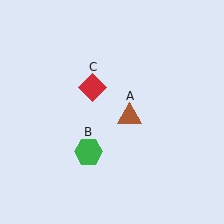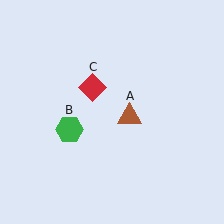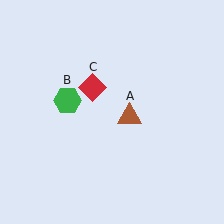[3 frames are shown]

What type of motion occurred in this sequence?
The green hexagon (object B) rotated clockwise around the center of the scene.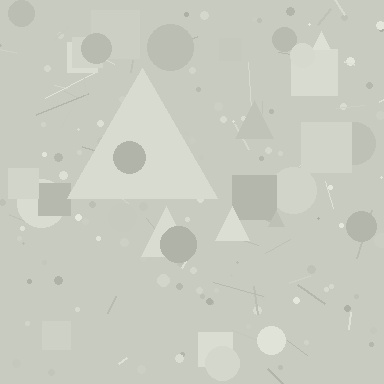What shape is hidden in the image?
A triangle is hidden in the image.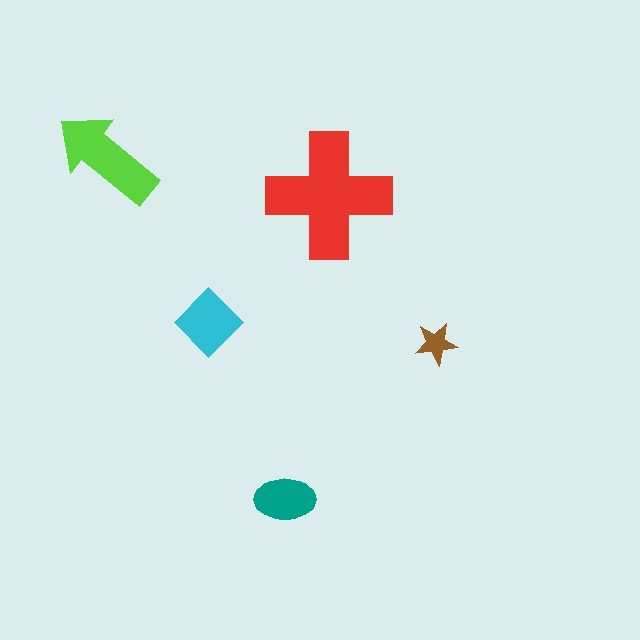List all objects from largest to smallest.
The red cross, the lime arrow, the cyan diamond, the teal ellipse, the brown star.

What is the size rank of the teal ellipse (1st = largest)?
4th.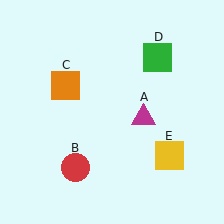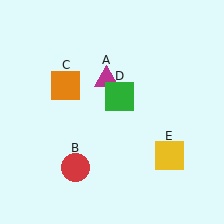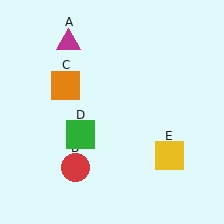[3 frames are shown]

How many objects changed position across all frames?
2 objects changed position: magenta triangle (object A), green square (object D).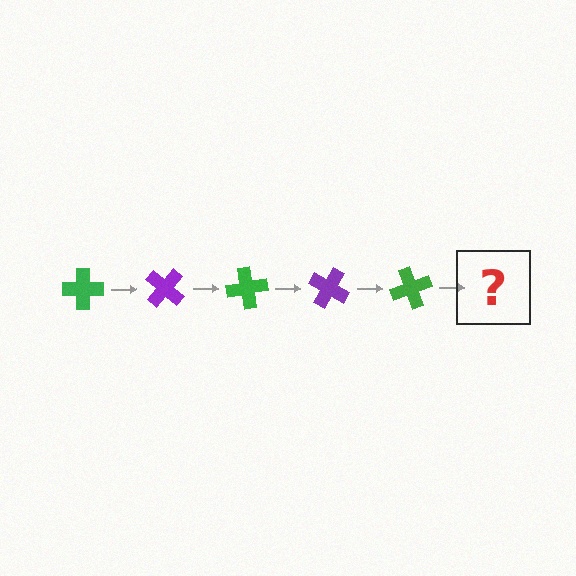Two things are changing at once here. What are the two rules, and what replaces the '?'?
The two rules are that it rotates 40 degrees each step and the color cycles through green and purple. The '?' should be a purple cross, rotated 200 degrees from the start.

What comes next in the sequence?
The next element should be a purple cross, rotated 200 degrees from the start.